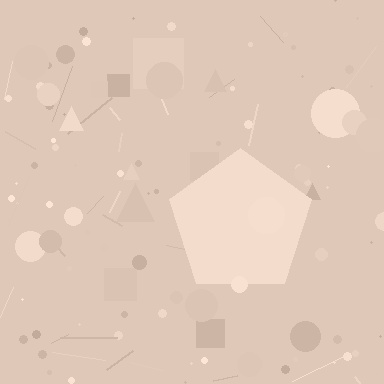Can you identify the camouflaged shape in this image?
The camouflaged shape is a pentagon.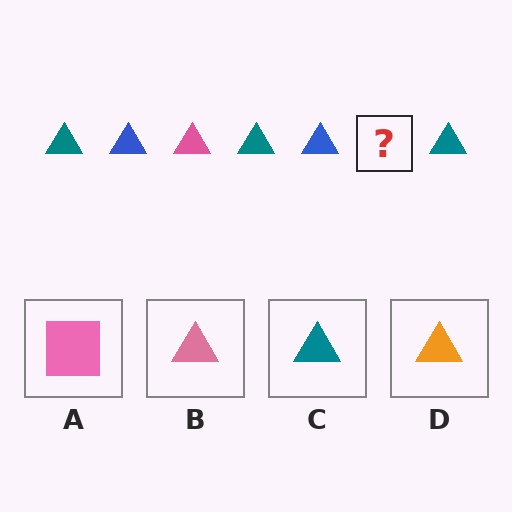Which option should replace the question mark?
Option B.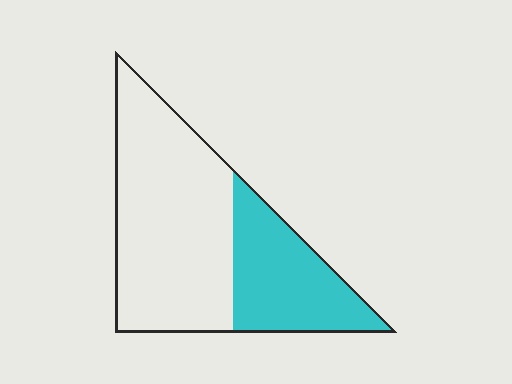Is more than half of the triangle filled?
No.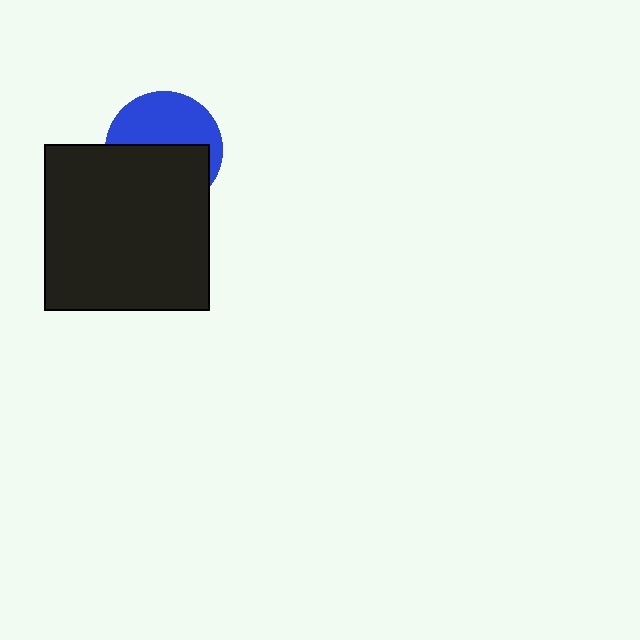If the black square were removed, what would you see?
You would see the complete blue circle.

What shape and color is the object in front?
The object in front is a black square.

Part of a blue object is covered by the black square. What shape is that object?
It is a circle.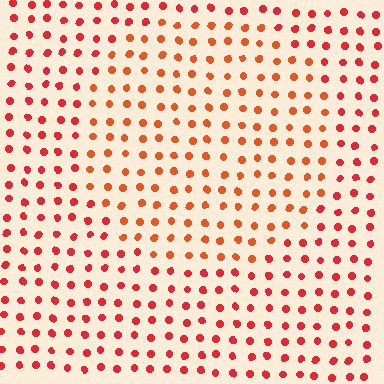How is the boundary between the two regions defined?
The boundary is defined purely by a slight shift in hue (about 20 degrees). Spacing, size, and orientation are identical on both sides.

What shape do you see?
I see a circle.